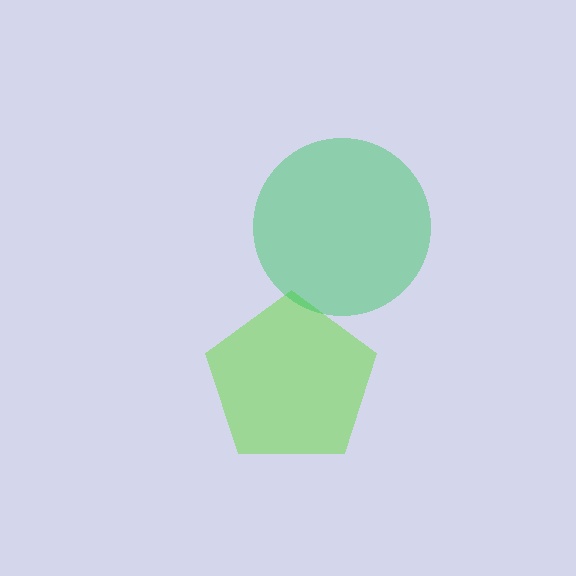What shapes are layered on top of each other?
The layered shapes are: a lime pentagon, a green circle.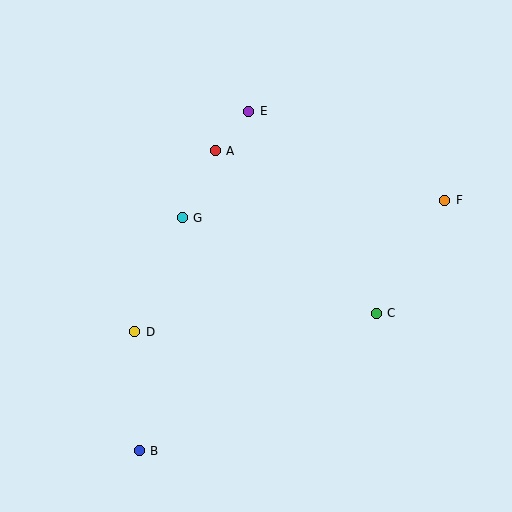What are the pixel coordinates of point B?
Point B is at (139, 451).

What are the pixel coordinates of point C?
Point C is at (376, 313).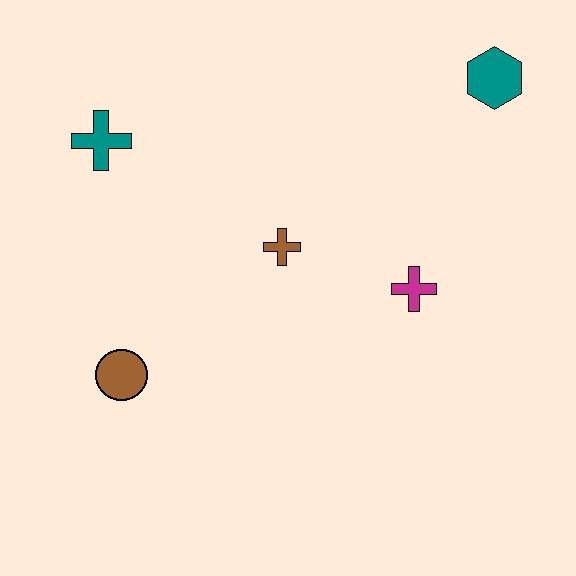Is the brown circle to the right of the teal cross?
Yes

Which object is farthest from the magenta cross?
The teal cross is farthest from the magenta cross.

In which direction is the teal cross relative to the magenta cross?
The teal cross is to the left of the magenta cross.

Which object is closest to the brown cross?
The magenta cross is closest to the brown cross.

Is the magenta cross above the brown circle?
Yes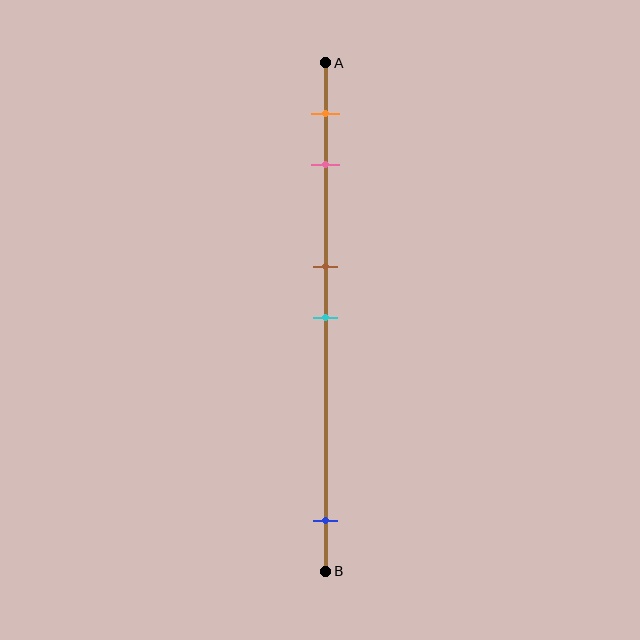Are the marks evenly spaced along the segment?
No, the marks are not evenly spaced.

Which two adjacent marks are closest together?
The brown and cyan marks are the closest adjacent pair.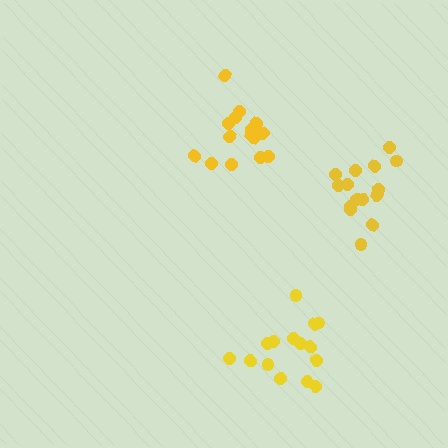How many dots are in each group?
Group 1: 15 dots, Group 2: 15 dots, Group 3: 15 dots (45 total).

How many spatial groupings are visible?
There are 3 spatial groupings.